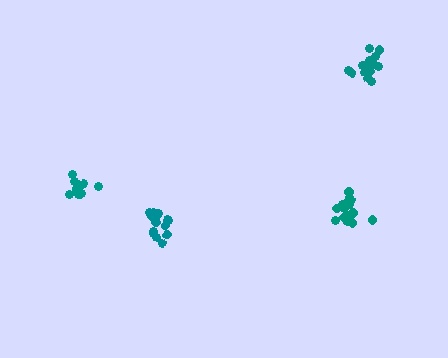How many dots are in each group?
Group 1: 13 dots, Group 2: 15 dots, Group 3: 16 dots, Group 4: 16 dots (60 total).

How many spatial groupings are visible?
There are 4 spatial groupings.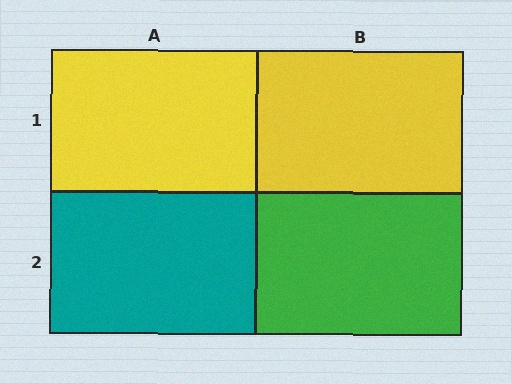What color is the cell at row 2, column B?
Green.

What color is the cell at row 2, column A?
Teal.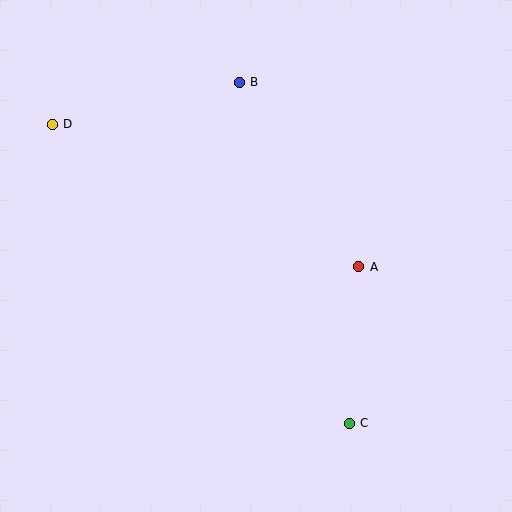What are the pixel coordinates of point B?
Point B is at (239, 82).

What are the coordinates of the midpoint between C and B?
The midpoint between C and B is at (294, 253).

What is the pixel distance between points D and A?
The distance between D and A is 338 pixels.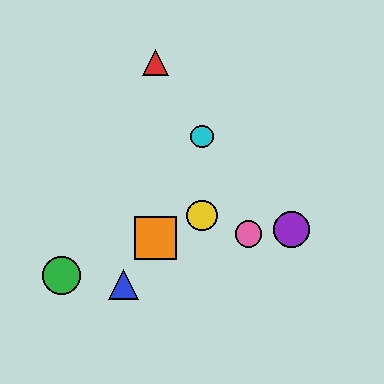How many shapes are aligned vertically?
2 shapes (the red triangle, the orange square) are aligned vertically.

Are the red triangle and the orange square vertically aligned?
Yes, both are at x≈156.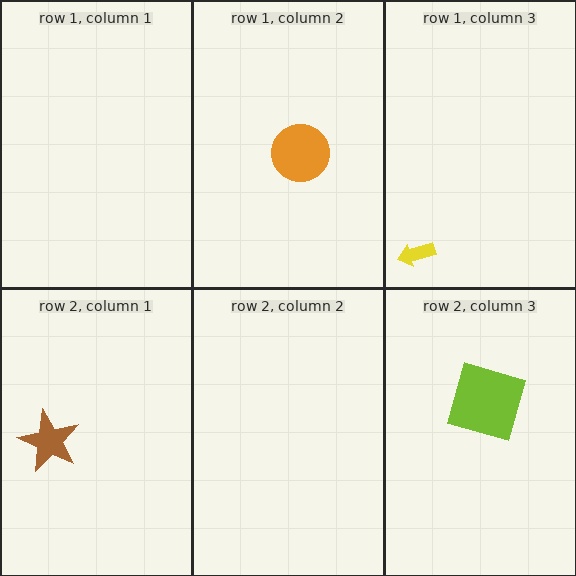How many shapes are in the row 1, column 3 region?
1.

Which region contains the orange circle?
The row 1, column 2 region.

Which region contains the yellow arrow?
The row 1, column 3 region.